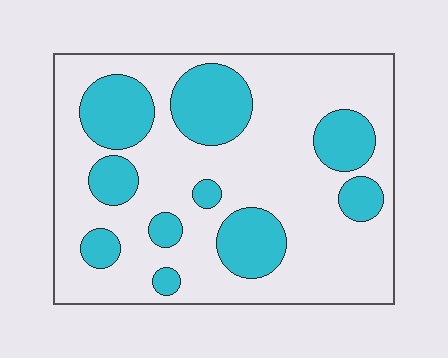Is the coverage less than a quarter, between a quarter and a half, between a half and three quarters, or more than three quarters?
Between a quarter and a half.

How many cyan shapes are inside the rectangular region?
10.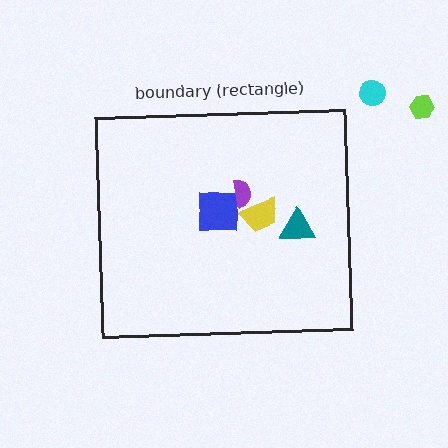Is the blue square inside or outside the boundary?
Inside.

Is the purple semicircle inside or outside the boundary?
Inside.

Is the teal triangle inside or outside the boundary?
Inside.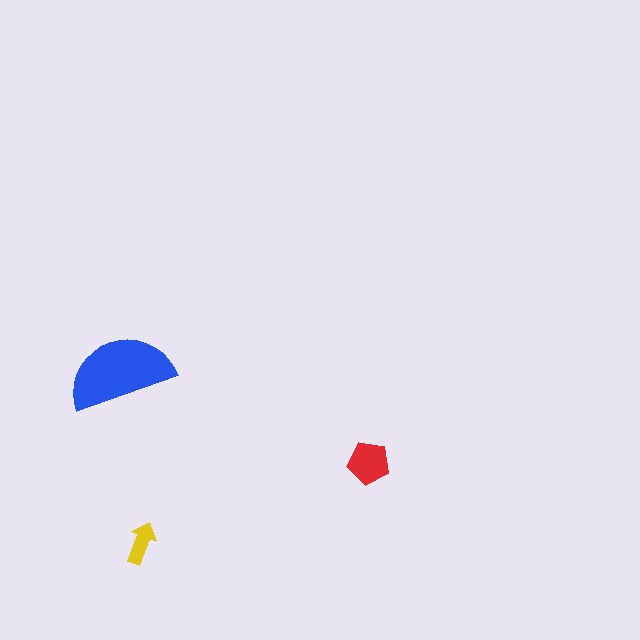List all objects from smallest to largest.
The yellow arrow, the red pentagon, the blue semicircle.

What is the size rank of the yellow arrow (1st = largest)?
3rd.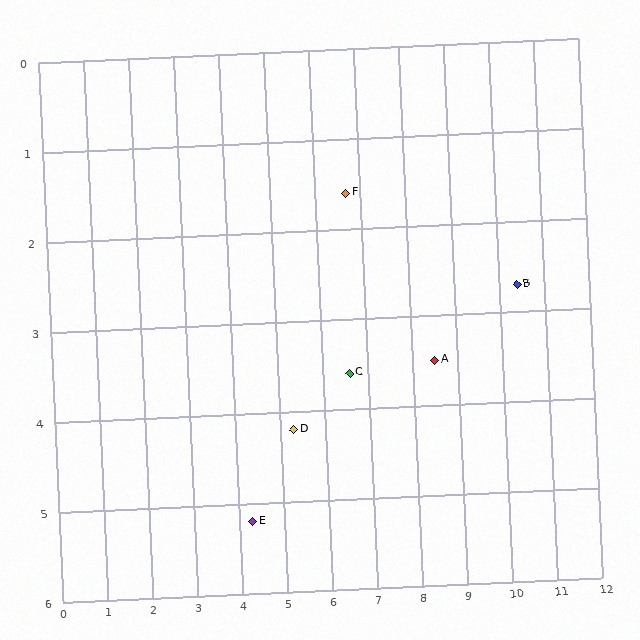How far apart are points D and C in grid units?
Points D and C are about 1.4 grid units apart.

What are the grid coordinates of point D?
Point D is at approximately (5.3, 4.2).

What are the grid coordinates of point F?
Point F is at approximately (6.7, 1.6).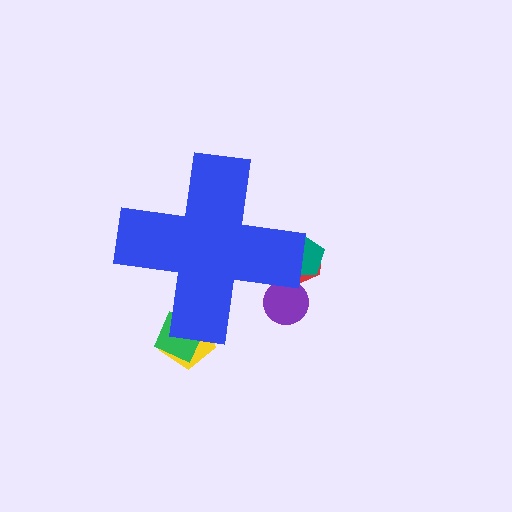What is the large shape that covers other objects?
A blue cross.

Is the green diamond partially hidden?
Yes, the green diamond is partially hidden behind the blue cross.